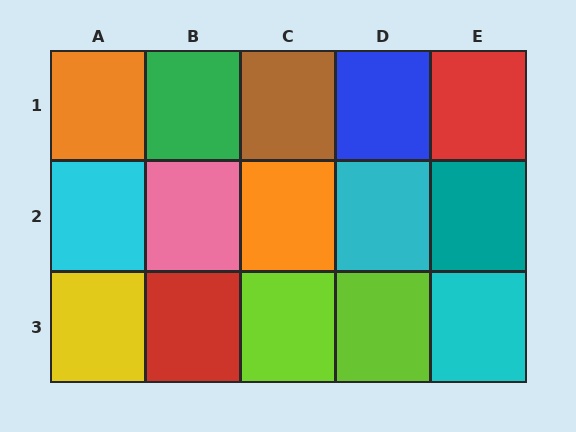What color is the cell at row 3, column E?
Cyan.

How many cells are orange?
2 cells are orange.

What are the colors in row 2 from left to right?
Cyan, pink, orange, cyan, teal.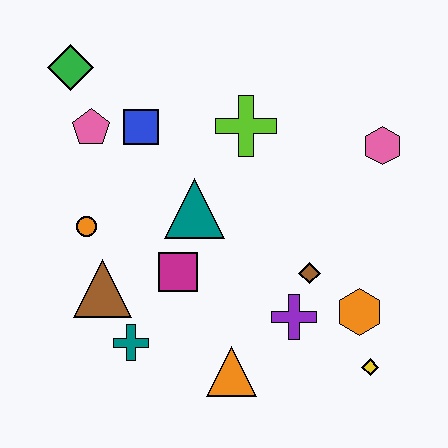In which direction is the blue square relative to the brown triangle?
The blue square is above the brown triangle.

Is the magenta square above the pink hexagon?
No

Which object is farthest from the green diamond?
The yellow diamond is farthest from the green diamond.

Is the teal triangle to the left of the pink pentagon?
No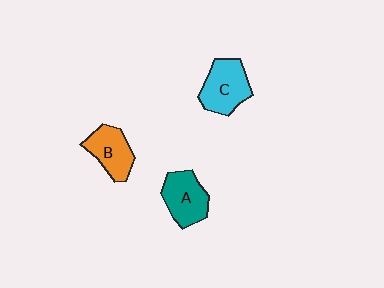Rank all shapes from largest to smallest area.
From largest to smallest: C (cyan), A (teal), B (orange).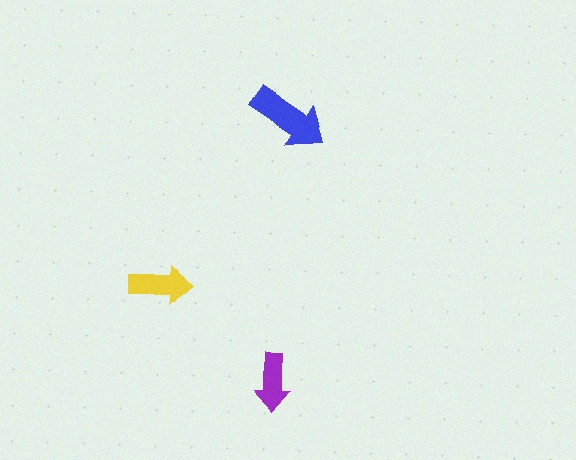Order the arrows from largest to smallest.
the blue one, the yellow one, the purple one.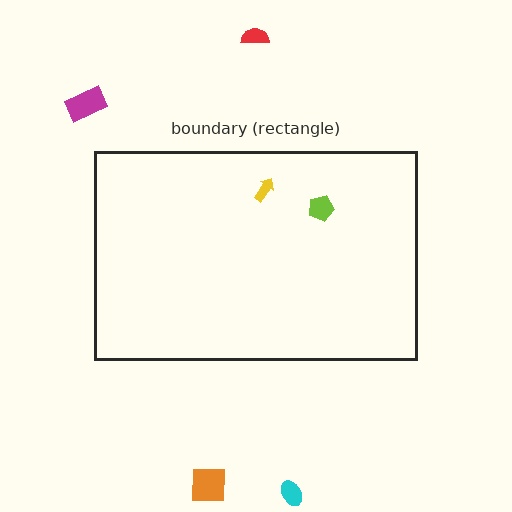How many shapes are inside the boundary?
2 inside, 4 outside.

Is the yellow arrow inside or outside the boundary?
Inside.